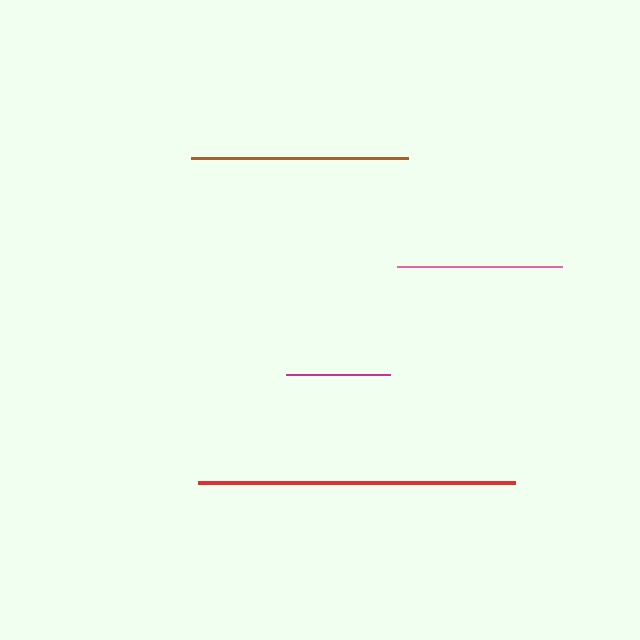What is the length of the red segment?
The red segment is approximately 317 pixels long.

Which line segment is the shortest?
The magenta line is the shortest at approximately 104 pixels.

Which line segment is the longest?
The red line is the longest at approximately 317 pixels.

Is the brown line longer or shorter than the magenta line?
The brown line is longer than the magenta line.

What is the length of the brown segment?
The brown segment is approximately 217 pixels long.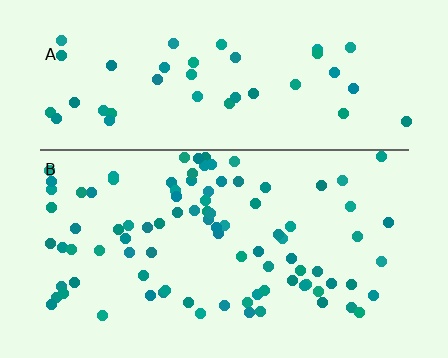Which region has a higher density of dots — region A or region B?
B (the bottom).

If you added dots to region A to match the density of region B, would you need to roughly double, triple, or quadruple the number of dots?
Approximately double.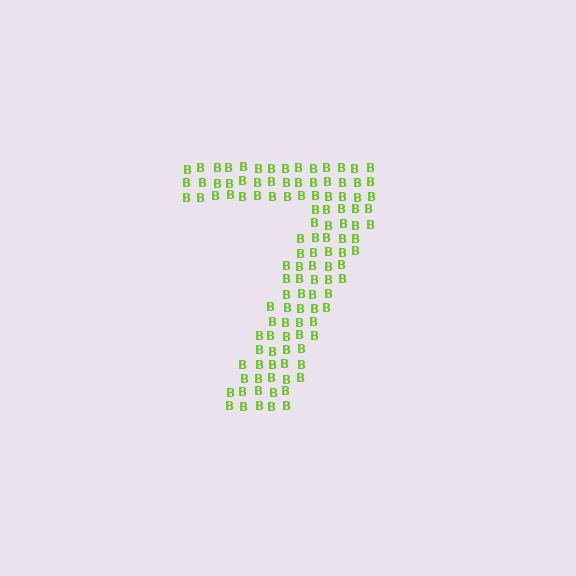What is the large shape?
The large shape is the digit 7.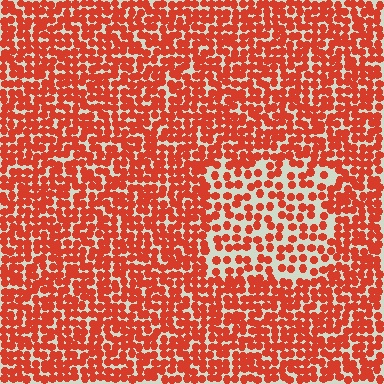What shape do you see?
I see a rectangle.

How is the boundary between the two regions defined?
The boundary is defined by a change in element density (approximately 1.8x ratio). All elements are the same color, size, and shape.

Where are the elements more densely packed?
The elements are more densely packed outside the rectangle boundary.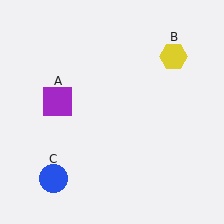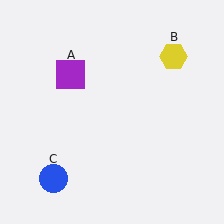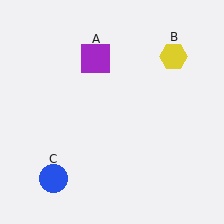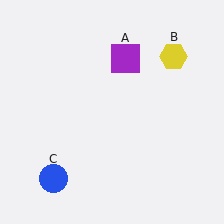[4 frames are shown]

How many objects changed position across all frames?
1 object changed position: purple square (object A).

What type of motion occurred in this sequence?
The purple square (object A) rotated clockwise around the center of the scene.